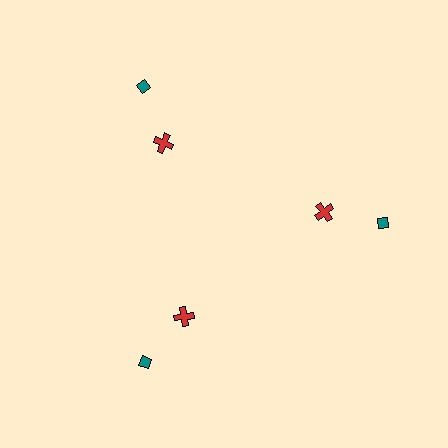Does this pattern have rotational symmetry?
Yes, this pattern has 3-fold rotational symmetry. It looks the same after rotating 120 degrees around the center.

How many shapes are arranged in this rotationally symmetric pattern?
There are 6 shapes, arranged in 3 groups of 2.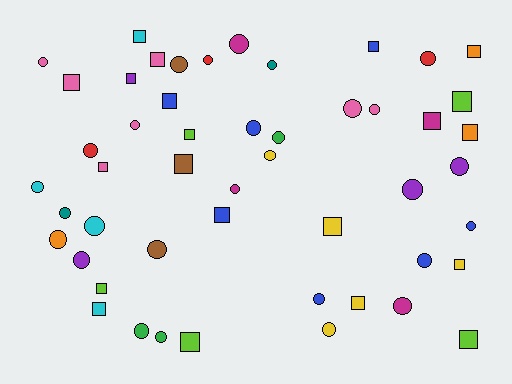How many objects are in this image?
There are 50 objects.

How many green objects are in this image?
There are 3 green objects.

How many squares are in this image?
There are 21 squares.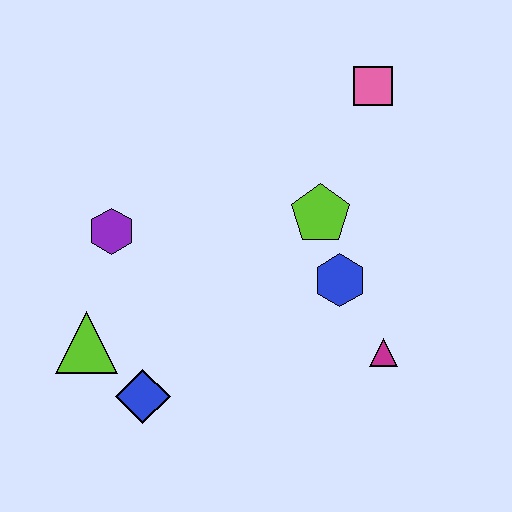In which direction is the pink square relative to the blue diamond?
The pink square is above the blue diamond.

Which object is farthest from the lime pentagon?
The lime triangle is farthest from the lime pentagon.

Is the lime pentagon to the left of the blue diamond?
No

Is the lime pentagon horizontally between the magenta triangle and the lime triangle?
Yes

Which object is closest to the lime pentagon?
The blue hexagon is closest to the lime pentagon.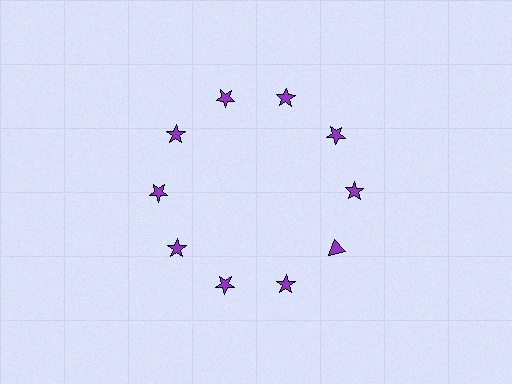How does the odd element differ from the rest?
It has a different shape: triangle instead of star.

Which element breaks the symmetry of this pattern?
The purple triangle at roughly the 4 o'clock position breaks the symmetry. All other shapes are purple stars.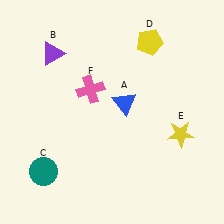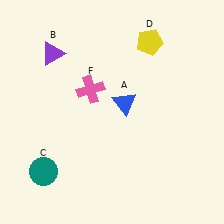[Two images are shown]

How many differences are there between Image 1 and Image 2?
There is 1 difference between the two images.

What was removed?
The yellow star (E) was removed in Image 2.